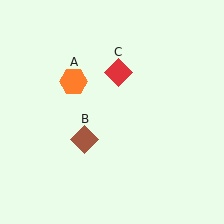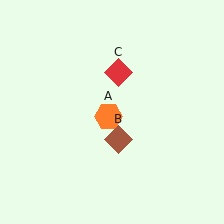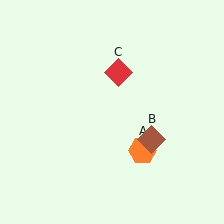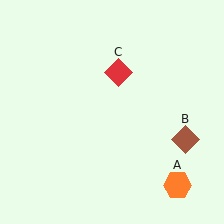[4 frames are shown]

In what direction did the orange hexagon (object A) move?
The orange hexagon (object A) moved down and to the right.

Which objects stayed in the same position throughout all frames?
Red diamond (object C) remained stationary.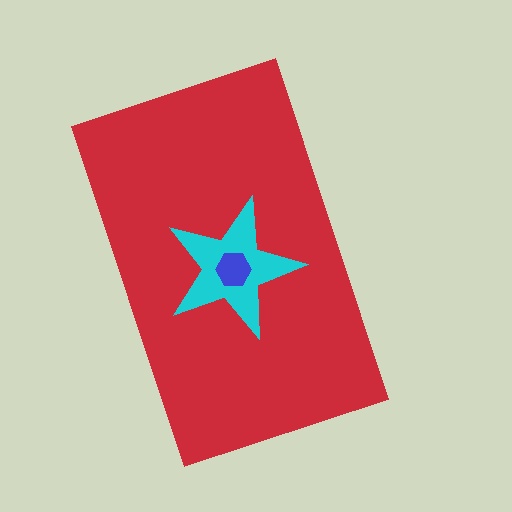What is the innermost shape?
The blue hexagon.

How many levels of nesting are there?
3.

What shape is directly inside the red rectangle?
The cyan star.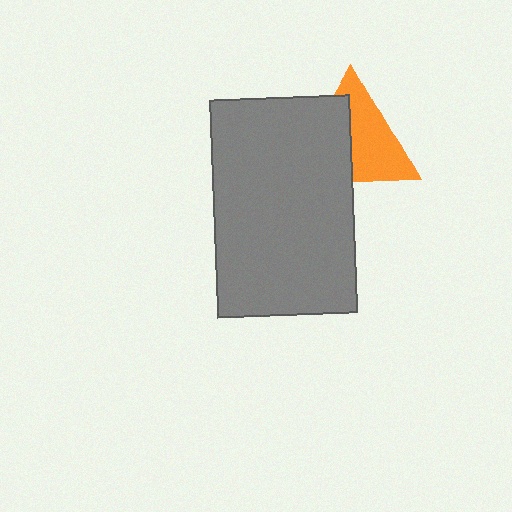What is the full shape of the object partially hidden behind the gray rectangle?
The partially hidden object is an orange triangle.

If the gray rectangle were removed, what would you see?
You would see the complete orange triangle.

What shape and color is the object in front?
The object in front is a gray rectangle.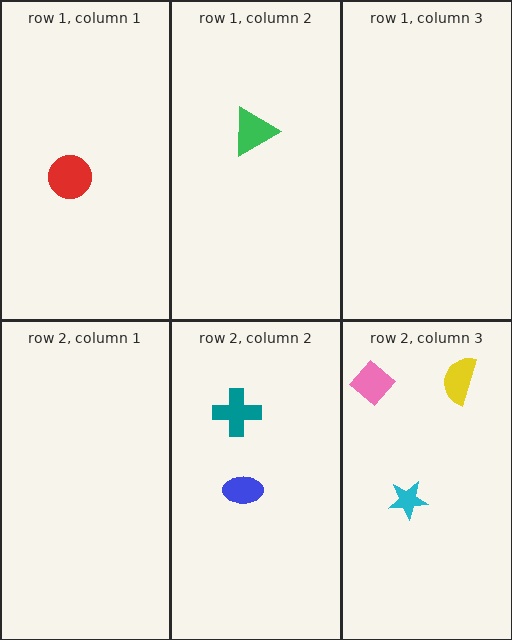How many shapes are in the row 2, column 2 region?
2.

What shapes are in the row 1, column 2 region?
The green triangle.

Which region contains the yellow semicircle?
The row 2, column 3 region.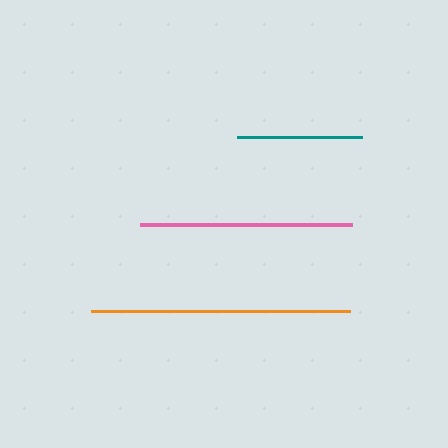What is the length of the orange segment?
The orange segment is approximately 258 pixels long.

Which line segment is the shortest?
The teal line is the shortest at approximately 125 pixels.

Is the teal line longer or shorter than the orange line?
The orange line is longer than the teal line.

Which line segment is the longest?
The orange line is the longest at approximately 258 pixels.